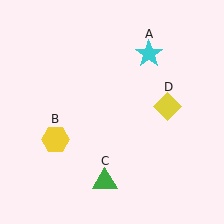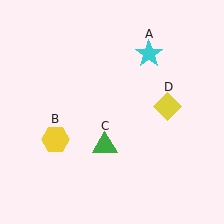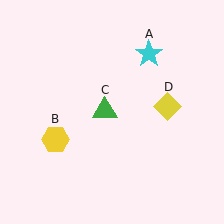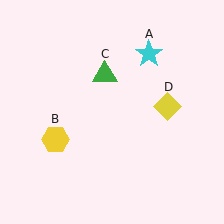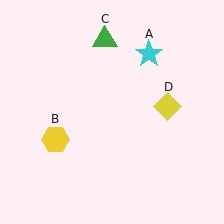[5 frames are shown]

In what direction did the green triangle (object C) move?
The green triangle (object C) moved up.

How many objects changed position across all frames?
1 object changed position: green triangle (object C).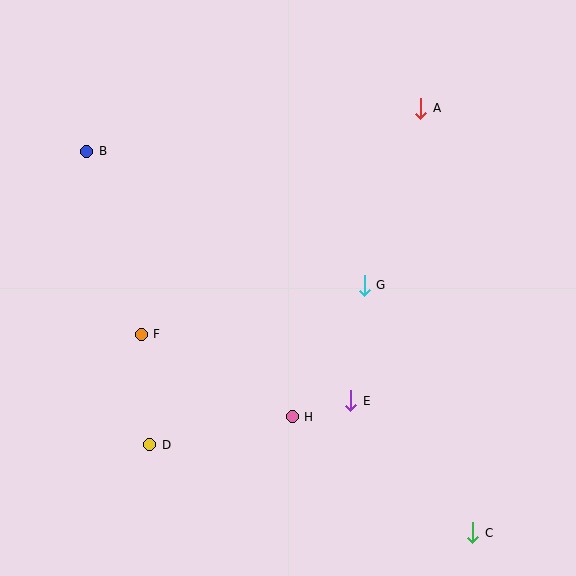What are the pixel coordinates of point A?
Point A is at (421, 108).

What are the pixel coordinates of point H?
Point H is at (292, 417).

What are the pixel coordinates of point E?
Point E is at (351, 401).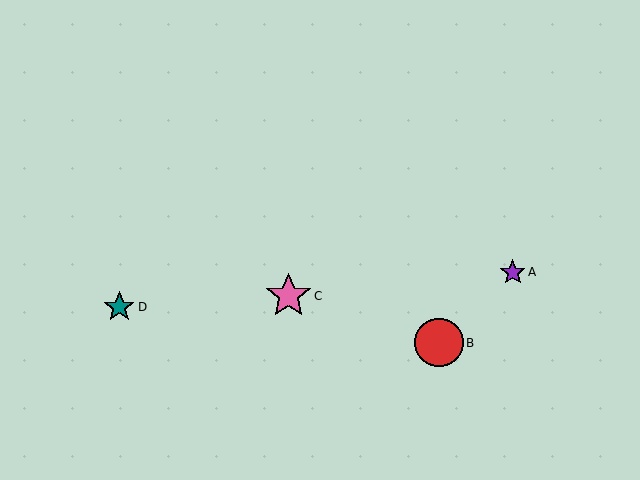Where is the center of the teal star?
The center of the teal star is at (119, 307).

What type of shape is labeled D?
Shape D is a teal star.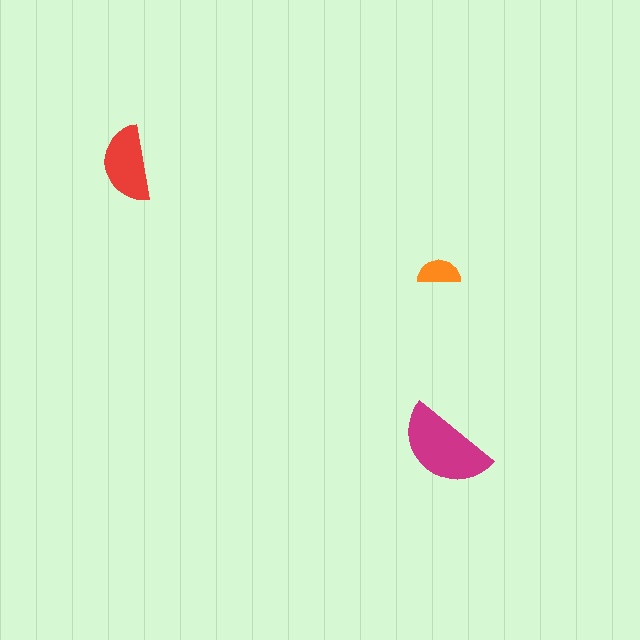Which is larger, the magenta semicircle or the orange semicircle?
The magenta one.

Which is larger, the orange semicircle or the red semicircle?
The red one.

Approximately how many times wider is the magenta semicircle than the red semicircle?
About 1.5 times wider.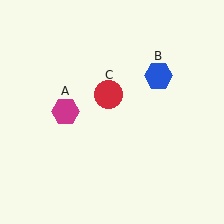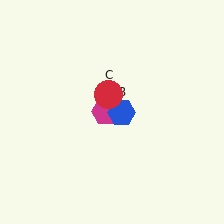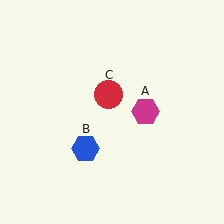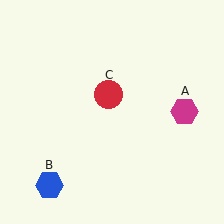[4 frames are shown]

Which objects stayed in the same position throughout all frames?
Red circle (object C) remained stationary.